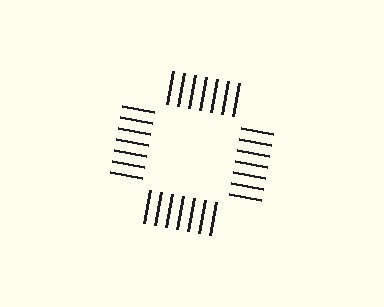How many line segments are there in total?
28 — 7 along each of the 4 edges.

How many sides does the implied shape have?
4 sides — the line-ends trace a square.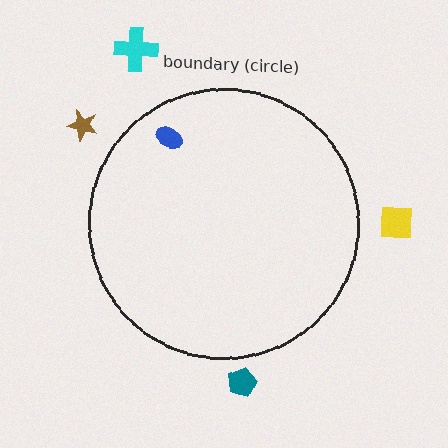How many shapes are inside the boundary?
1 inside, 4 outside.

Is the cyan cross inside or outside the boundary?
Outside.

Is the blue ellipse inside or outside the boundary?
Inside.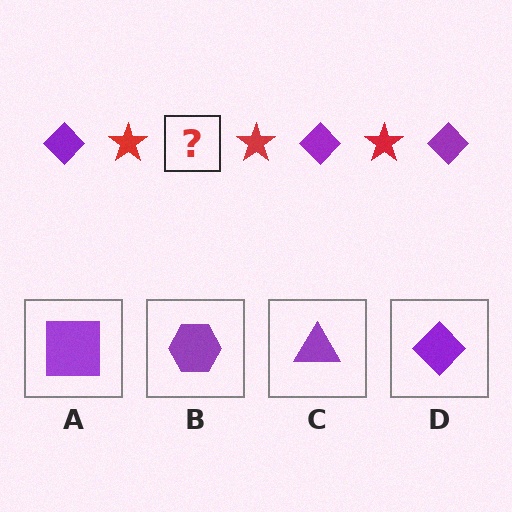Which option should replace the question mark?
Option D.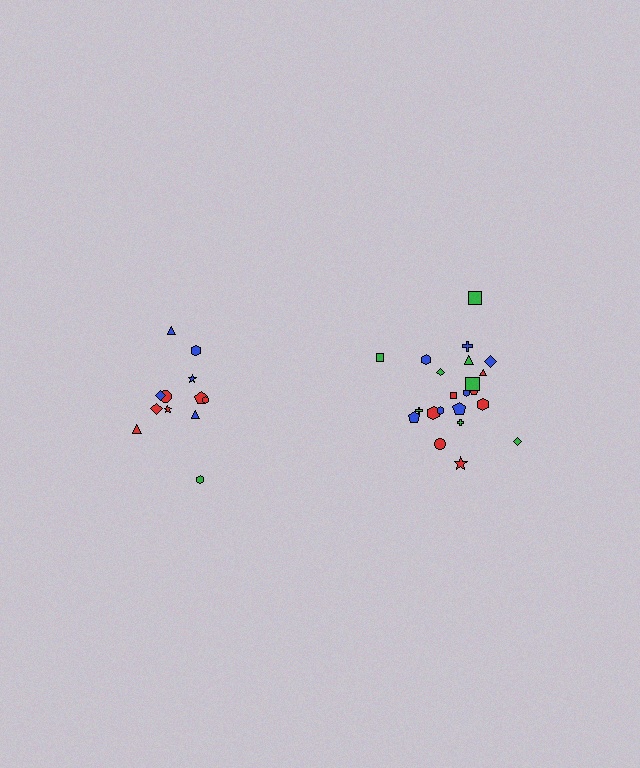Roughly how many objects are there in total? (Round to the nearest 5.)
Roughly 35 objects in total.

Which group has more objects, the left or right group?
The right group.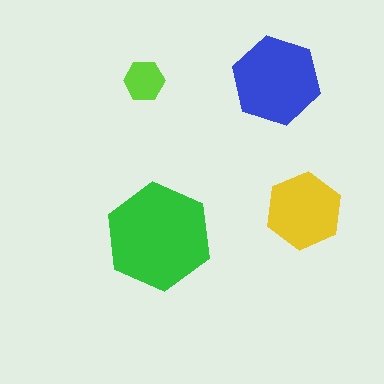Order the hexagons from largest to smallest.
the green one, the blue one, the yellow one, the lime one.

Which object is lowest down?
The green hexagon is bottommost.